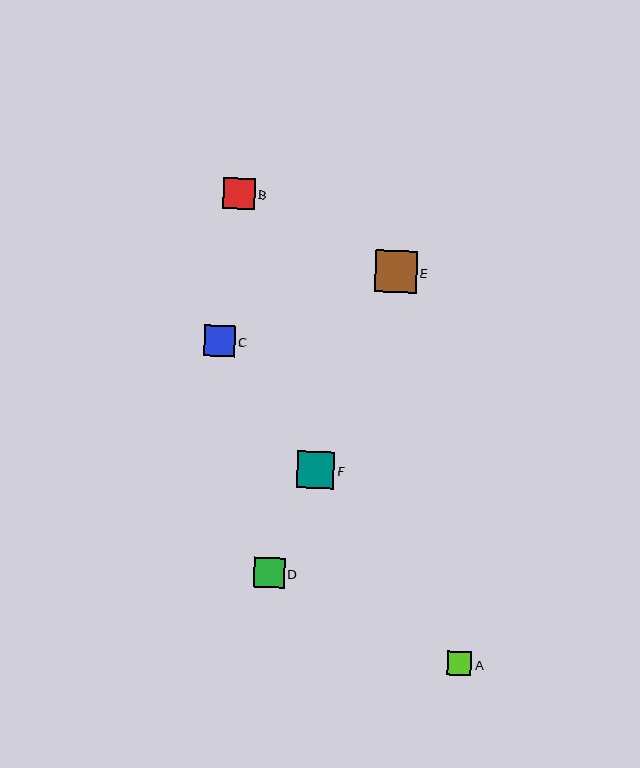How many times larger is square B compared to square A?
Square B is approximately 1.3 times the size of square A.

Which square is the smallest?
Square A is the smallest with a size of approximately 24 pixels.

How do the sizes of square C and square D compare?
Square C and square D are approximately the same size.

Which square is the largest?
Square E is the largest with a size of approximately 42 pixels.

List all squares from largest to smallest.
From largest to smallest: E, F, B, C, D, A.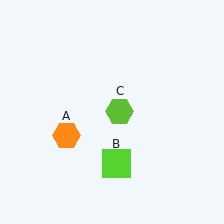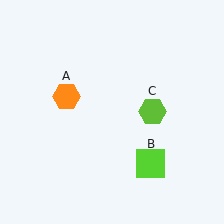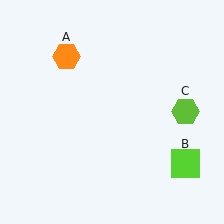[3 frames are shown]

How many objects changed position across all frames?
3 objects changed position: orange hexagon (object A), lime square (object B), lime hexagon (object C).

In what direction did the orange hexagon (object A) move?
The orange hexagon (object A) moved up.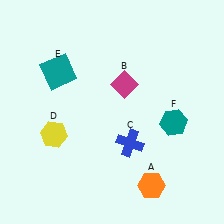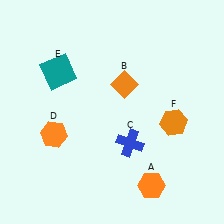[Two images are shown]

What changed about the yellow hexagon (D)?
In Image 1, D is yellow. In Image 2, it changed to orange.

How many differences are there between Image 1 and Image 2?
There are 3 differences between the two images.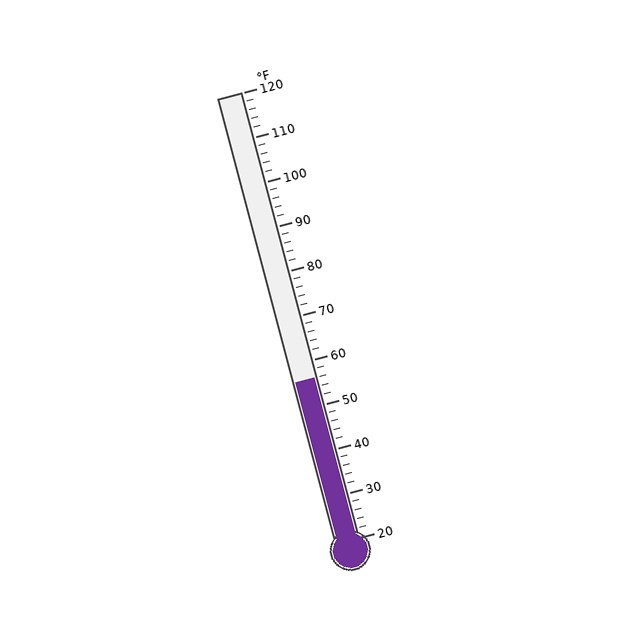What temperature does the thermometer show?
The thermometer shows approximately 56°F.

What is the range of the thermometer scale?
The thermometer scale ranges from 20°F to 120°F.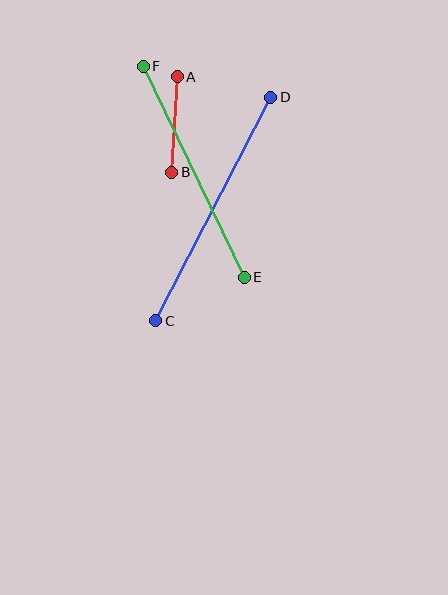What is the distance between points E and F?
The distance is approximately 234 pixels.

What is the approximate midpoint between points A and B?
The midpoint is at approximately (174, 124) pixels.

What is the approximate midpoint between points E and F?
The midpoint is at approximately (194, 172) pixels.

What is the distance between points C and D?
The distance is approximately 251 pixels.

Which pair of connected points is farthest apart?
Points C and D are farthest apart.